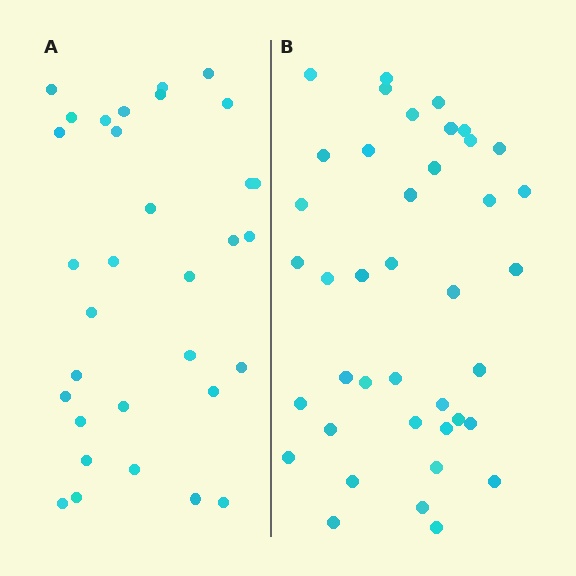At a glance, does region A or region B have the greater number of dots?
Region B (the right region) has more dots.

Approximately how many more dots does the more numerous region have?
Region B has roughly 8 or so more dots than region A.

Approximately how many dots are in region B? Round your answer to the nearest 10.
About 40 dots.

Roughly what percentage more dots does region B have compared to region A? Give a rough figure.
About 25% more.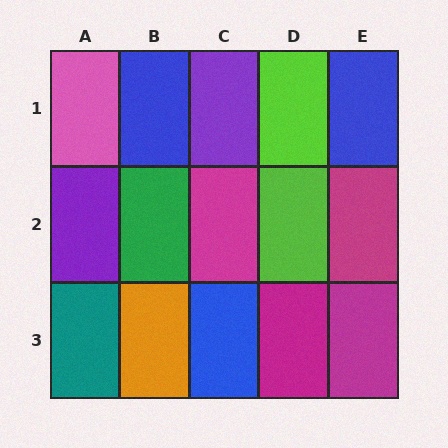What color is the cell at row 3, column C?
Blue.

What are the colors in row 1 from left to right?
Pink, blue, purple, lime, blue.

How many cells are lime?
2 cells are lime.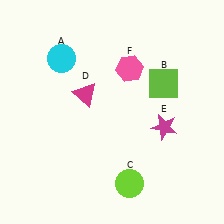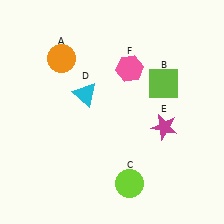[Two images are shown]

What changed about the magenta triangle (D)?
In Image 1, D is magenta. In Image 2, it changed to cyan.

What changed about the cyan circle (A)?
In Image 1, A is cyan. In Image 2, it changed to orange.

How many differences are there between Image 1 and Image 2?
There are 2 differences between the two images.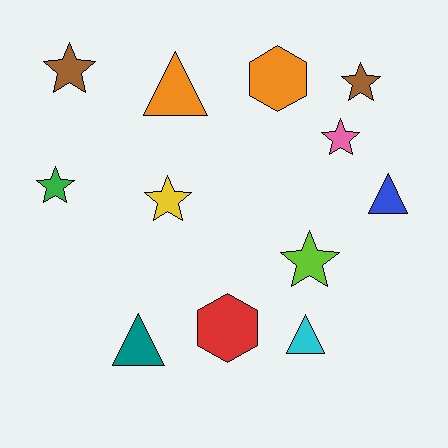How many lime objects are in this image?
There is 1 lime object.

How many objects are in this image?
There are 12 objects.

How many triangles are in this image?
There are 4 triangles.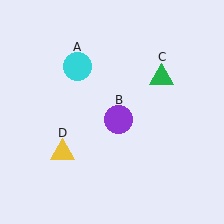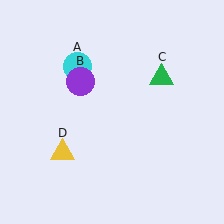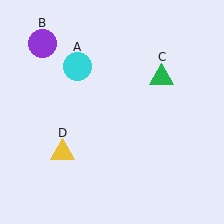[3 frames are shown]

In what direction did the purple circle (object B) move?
The purple circle (object B) moved up and to the left.